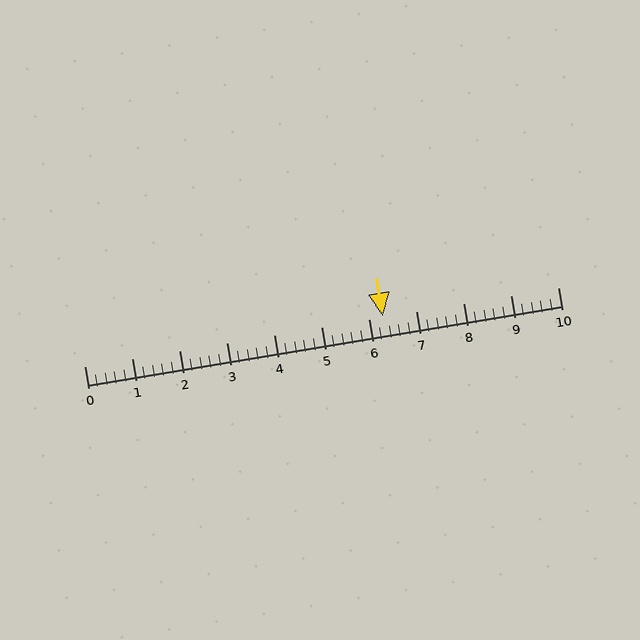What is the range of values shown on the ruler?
The ruler shows values from 0 to 10.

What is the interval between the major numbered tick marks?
The major tick marks are spaced 1 units apart.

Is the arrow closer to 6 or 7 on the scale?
The arrow is closer to 6.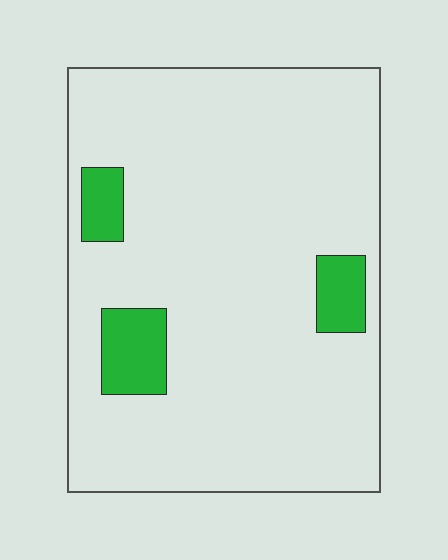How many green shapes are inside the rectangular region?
3.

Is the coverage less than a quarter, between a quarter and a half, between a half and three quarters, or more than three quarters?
Less than a quarter.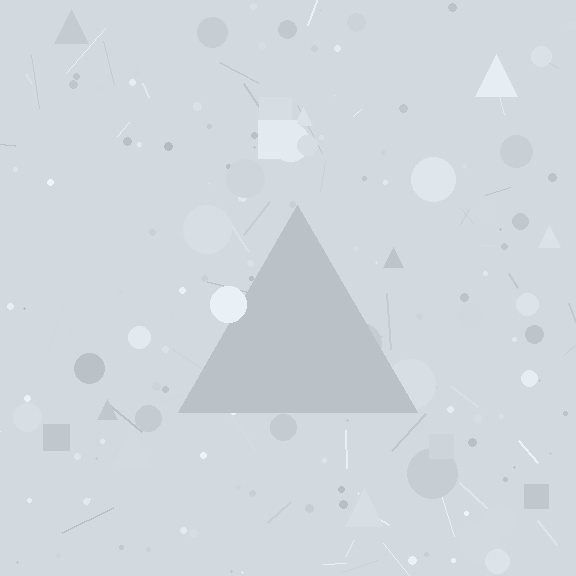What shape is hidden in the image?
A triangle is hidden in the image.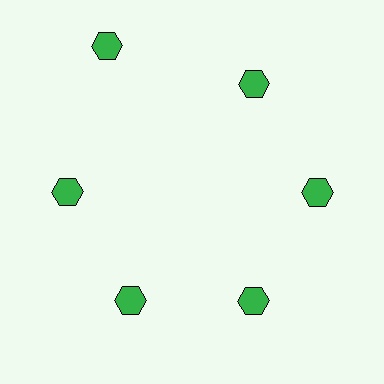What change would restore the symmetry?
The symmetry would be restored by moving it inward, back onto the ring so that all 6 hexagons sit at equal angles and equal distance from the center.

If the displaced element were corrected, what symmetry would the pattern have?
It would have 6-fold rotational symmetry — the pattern would map onto itself every 60 degrees.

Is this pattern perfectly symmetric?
No. The 6 green hexagons are arranged in a ring, but one element near the 11 o'clock position is pushed outward from the center, breaking the 6-fold rotational symmetry.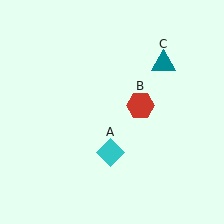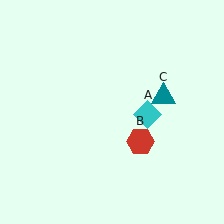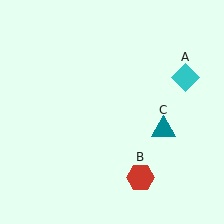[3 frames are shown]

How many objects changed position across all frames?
3 objects changed position: cyan diamond (object A), red hexagon (object B), teal triangle (object C).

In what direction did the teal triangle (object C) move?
The teal triangle (object C) moved down.